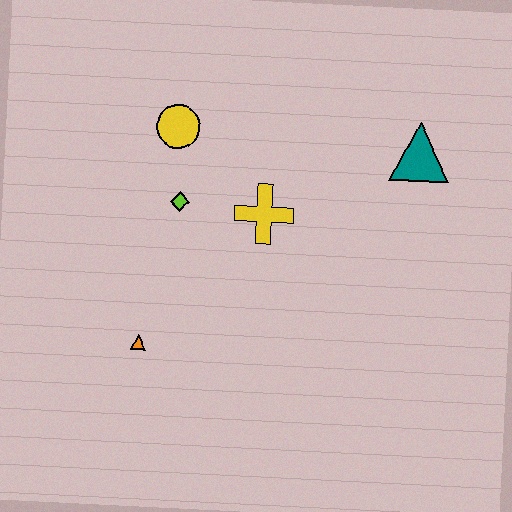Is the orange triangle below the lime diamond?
Yes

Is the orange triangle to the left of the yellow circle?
Yes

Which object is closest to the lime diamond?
The yellow circle is closest to the lime diamond.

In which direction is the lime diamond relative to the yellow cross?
The lime diamond is to the left of the yellow cross.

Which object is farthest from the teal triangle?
The orange triangle is farthest from the teal triangle.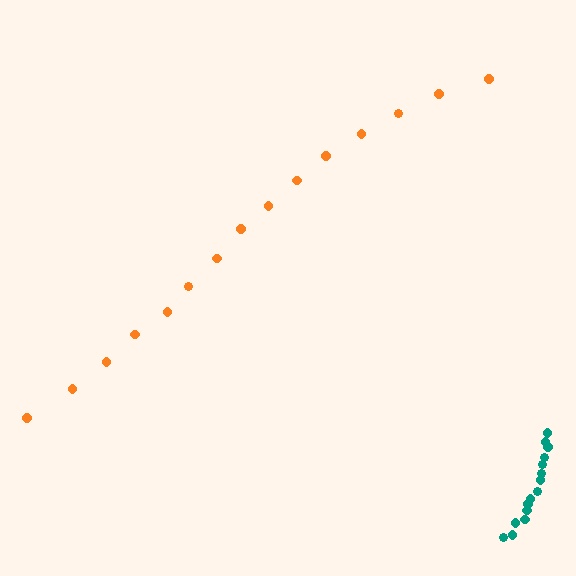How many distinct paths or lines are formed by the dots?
There are 2 distinct paths.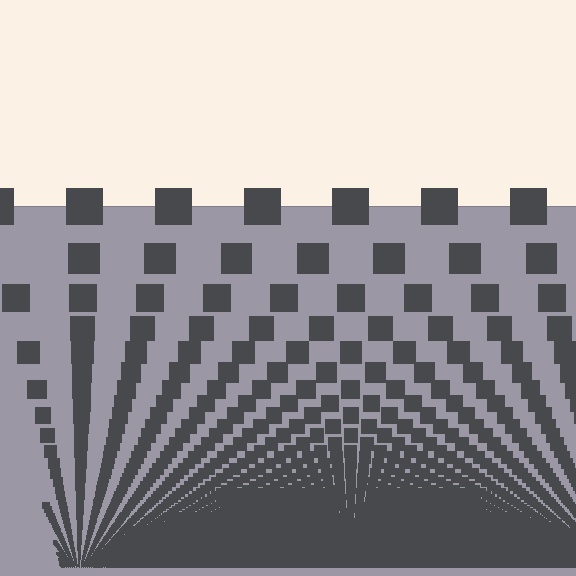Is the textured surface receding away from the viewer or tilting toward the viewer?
The surface appears to tilt toward the viewer. Texture elements get larger and sparser toward the top.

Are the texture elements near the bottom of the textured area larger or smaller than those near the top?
Smaller. The gradient is inverted — elements near the bottom are smaller and denser.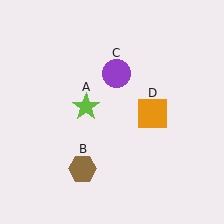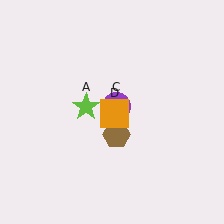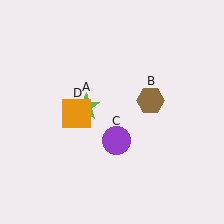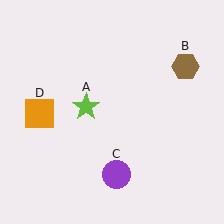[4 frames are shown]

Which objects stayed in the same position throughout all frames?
Lime star (object A) remained stationary.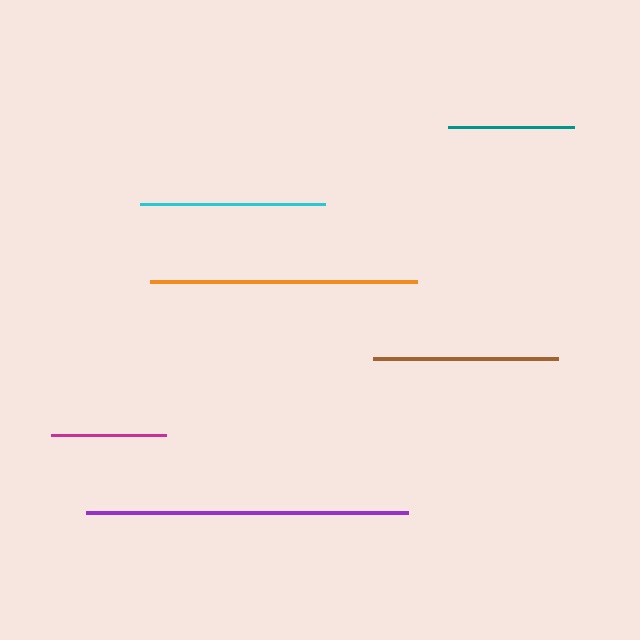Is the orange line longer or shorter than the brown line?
The orange line is longer than the brown line.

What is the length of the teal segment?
The teal segment is approximately 126 pixels long.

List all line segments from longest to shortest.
From longest to shortest: purple, orange, cyan, brown, teal, magenta.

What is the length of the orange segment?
The orange segment is approximately 268 pixels long.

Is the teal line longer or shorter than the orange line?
The orange line is longer than the teal line.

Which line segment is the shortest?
The magenta line is the shortest at approximately 115 pixels.